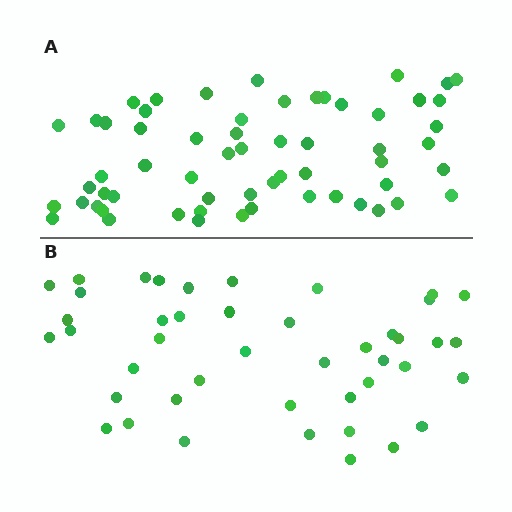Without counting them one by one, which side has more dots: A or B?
Region A (the top region) has more dots.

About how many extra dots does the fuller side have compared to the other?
Region A has approximately 15 more dots than region B.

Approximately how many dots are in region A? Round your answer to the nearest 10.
About 60 dots.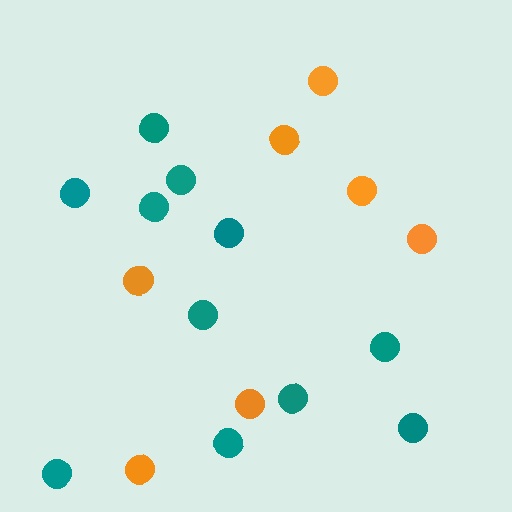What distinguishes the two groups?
There are 2 groups: one group of teal circles (11) and one group of orange circles (7).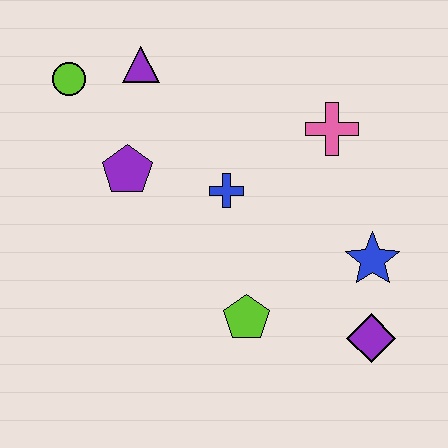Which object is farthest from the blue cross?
The purple diamond is farthest from the blue cross.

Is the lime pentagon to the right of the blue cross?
Yes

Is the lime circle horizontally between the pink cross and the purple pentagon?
No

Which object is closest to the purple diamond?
The blue star is closest to the purple diamond.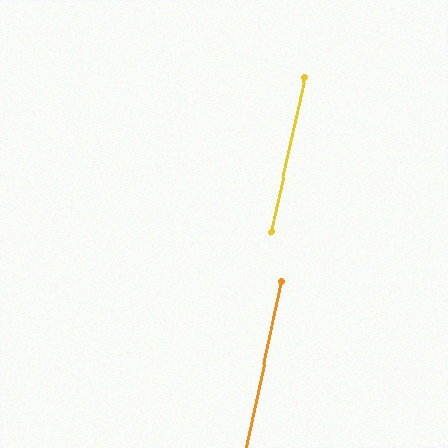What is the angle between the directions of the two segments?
Approximately 0 degrees.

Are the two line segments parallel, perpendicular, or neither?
Parallel — their directions differ by only 0.5°.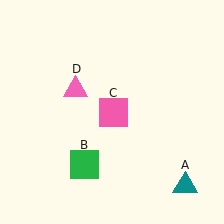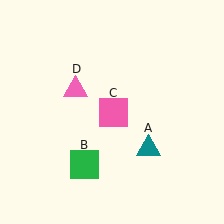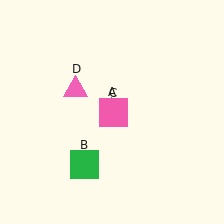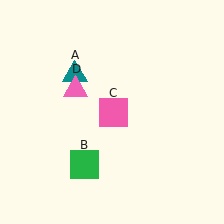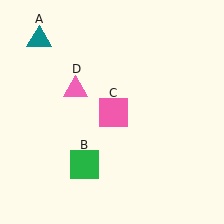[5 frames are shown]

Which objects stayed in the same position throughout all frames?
Green square (object B) and pink square (object C) and pink triangle (object D) remained stationary.